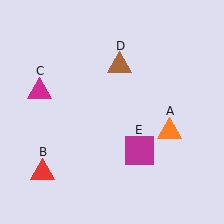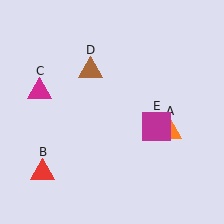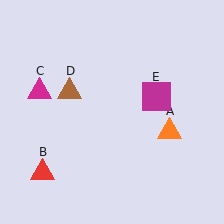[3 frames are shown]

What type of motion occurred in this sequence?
The brown triangle (object D), magenta square (object E) rotated counterclockwise around the center of the scene.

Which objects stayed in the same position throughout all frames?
Orange triangle (object A) and red triangle (object B) and magenta triangle (object C) remained stationary.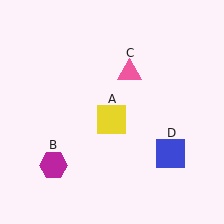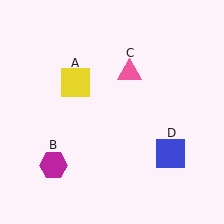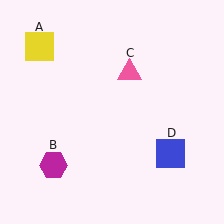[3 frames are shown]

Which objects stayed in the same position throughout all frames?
Magenta hexagon (object B) and pink triangle (object C) and blue square (object D) remained stationary.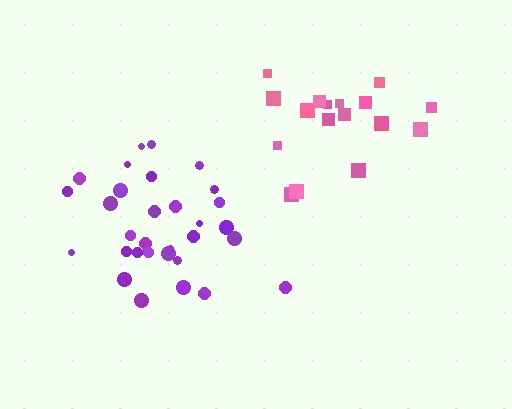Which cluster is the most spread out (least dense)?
Pink.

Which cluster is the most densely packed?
Purple.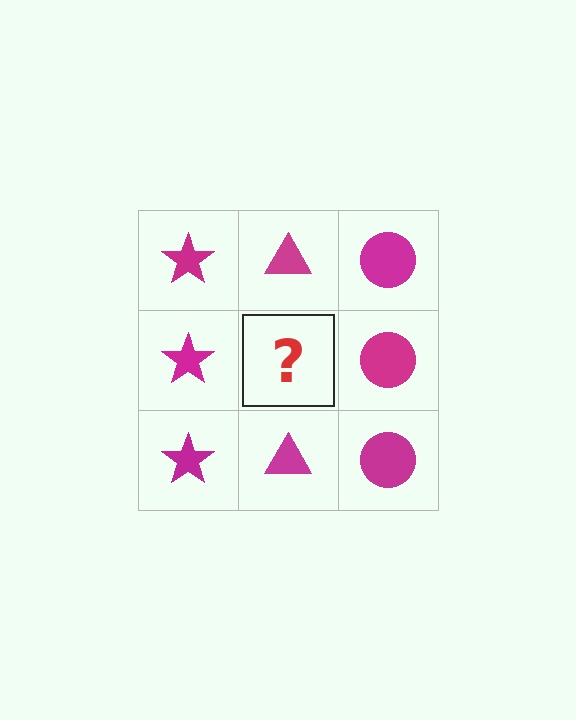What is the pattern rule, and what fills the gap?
The rule is that each column has a consistent shape. The gap should be filled with a magenta triangle.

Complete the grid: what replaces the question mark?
The question mark should be replaced with a magenta triangle.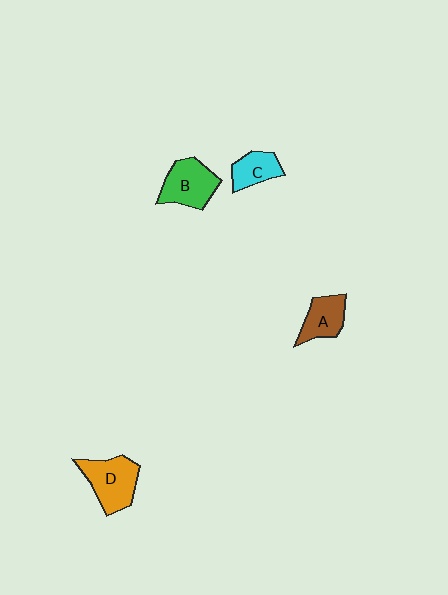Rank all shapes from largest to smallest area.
From largest to smallest: D (orange), B (green), A (brown), C (cyan).